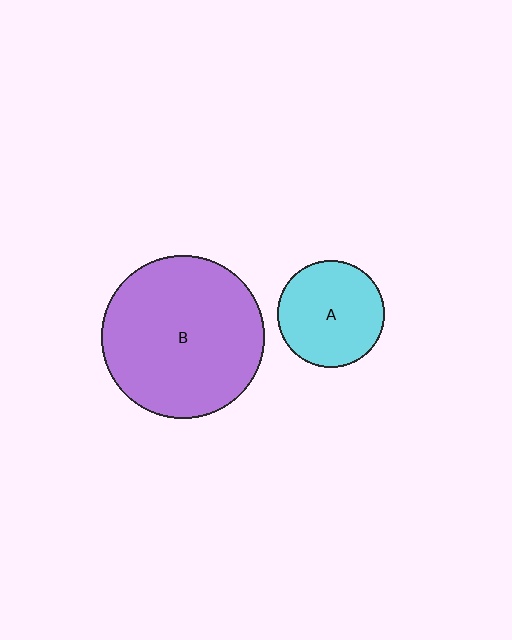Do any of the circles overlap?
No, none of the circles overlap.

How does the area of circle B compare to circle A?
Approximately 2.3 times.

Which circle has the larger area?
Circle B (purple).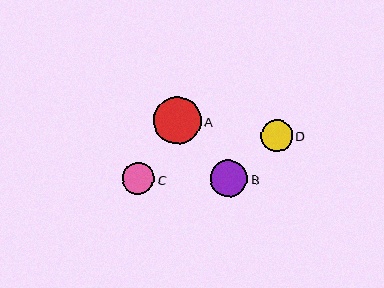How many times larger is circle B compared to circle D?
Circle B is approximately 1.2 times the size of circle D.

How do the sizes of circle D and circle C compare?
Circle D and circle C are approximately the same size.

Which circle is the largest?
Circle A is the largest with a size of approximately 47 pixels.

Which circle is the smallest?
Circle C is the smallest with a size of approximately 32 pixels.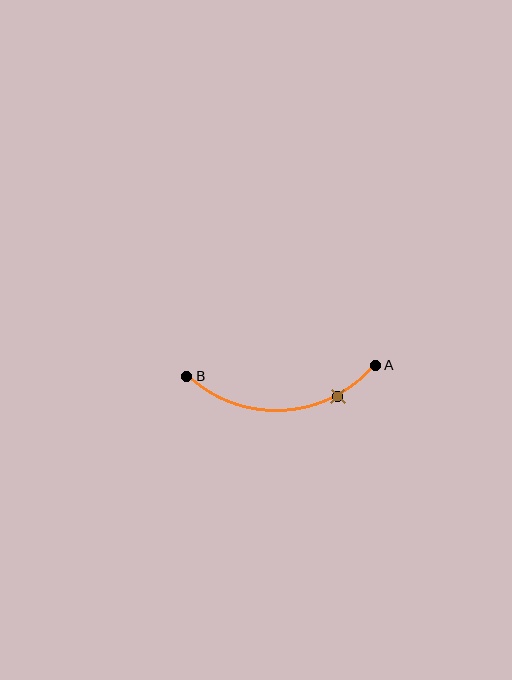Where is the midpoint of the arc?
The arc midpoint is the point on the curve farthest from the straight line joining A and B. It sits below that line.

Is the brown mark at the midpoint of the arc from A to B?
No. The brown mark lies on the arc but is closer to endpoint A. The arc midpoint would be at the point on the curve equidistant along the arc from both A and B.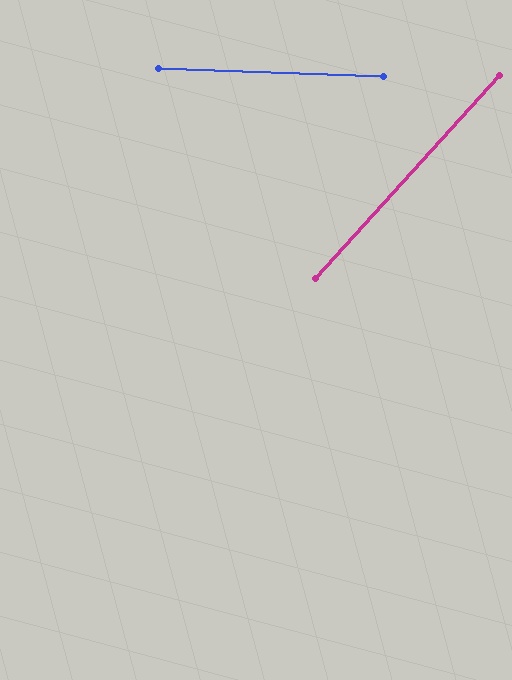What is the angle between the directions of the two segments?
Approximately 50 degrees.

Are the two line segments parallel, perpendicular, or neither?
Neither parallel nor perpendicular — they differ by about 50°.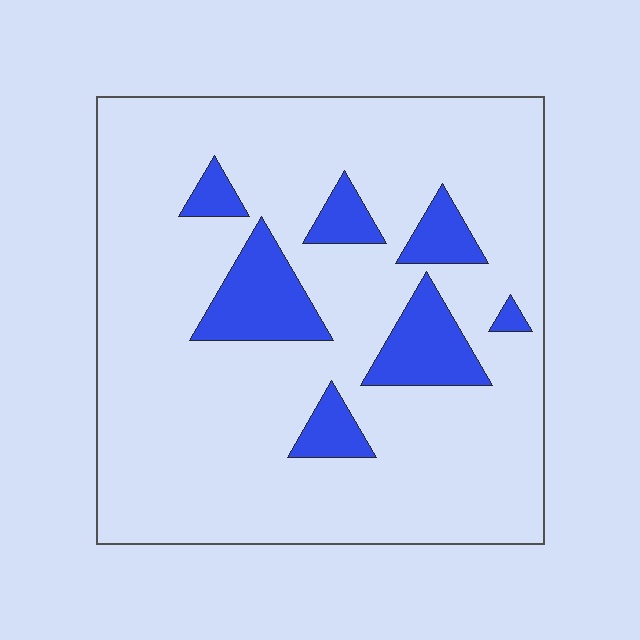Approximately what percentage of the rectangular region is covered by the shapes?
Approximately 15%.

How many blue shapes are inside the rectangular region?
7.